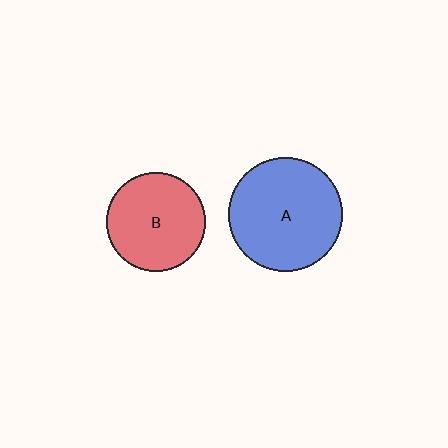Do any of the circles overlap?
No, none of the circles overlap.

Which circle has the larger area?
Circle A (blue).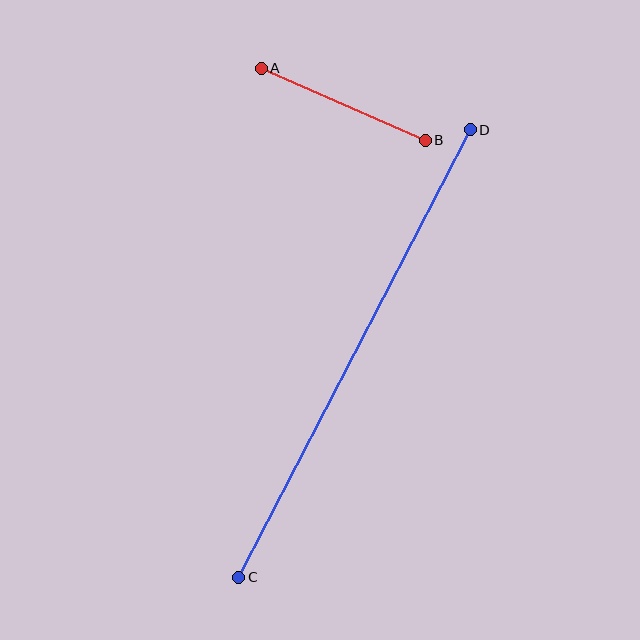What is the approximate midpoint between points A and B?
The midpoint is at approximately (343, 104) pixels.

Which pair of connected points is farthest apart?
Points C and D are farthest apart.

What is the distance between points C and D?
The distance is approximately 504 pixels.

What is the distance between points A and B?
The distance is approximately 179 pixels.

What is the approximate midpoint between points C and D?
The midpoint is at approximately (354, 353) pixels.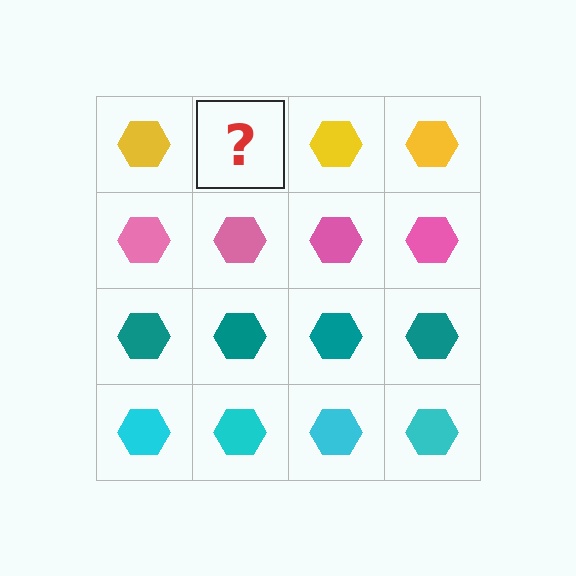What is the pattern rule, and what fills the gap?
The rule is that each row has a consistent color. The gap should be filled with a yellow hexagon.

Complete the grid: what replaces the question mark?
The question mark should be replaced with a yellow hexagon.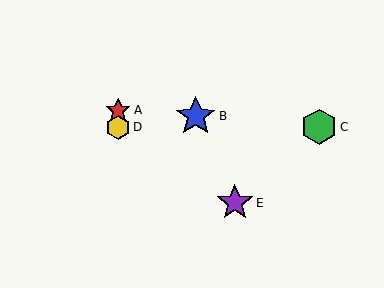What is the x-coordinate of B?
Object B is at x≈196.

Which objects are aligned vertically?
Objects A, D are aligned vertically.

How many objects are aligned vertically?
2 objects (A, D) are aligned vertically.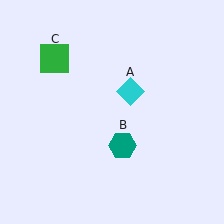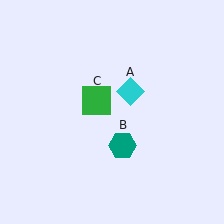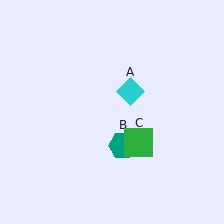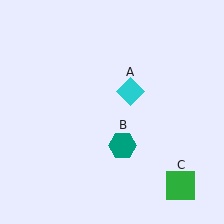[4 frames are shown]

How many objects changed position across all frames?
1 object changed position: green square (object C).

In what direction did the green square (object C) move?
The green square (object C) moved down and to the right.